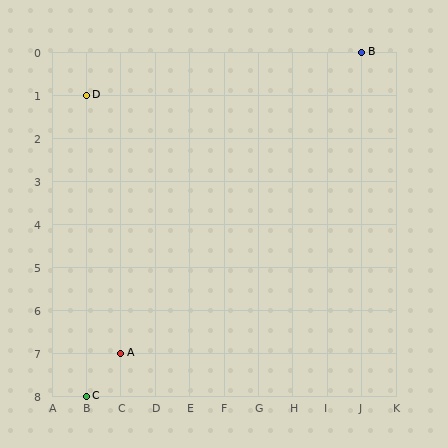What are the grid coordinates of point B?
Point B is at grid coordinates (J, 0).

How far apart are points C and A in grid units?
Points C and A are 1 column and 1 row apart (about 1.4 grid units diagonally).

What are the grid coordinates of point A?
Point A is at grid coordinates (C, 7).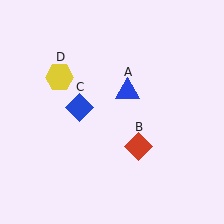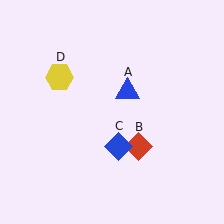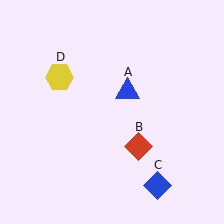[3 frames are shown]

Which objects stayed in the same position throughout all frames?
Blue triangle (object A) and red diamond (object B) and yellow hexagon (object D) remained stationary.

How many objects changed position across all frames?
1 object changed position: blue diamond (object C).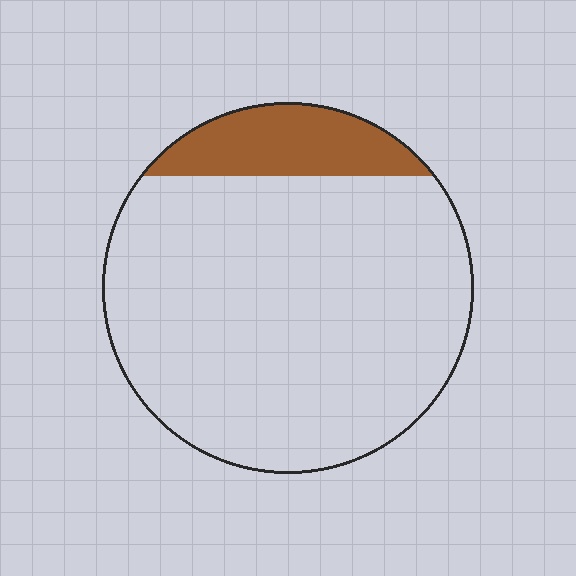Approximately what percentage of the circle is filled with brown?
Approximately 15%.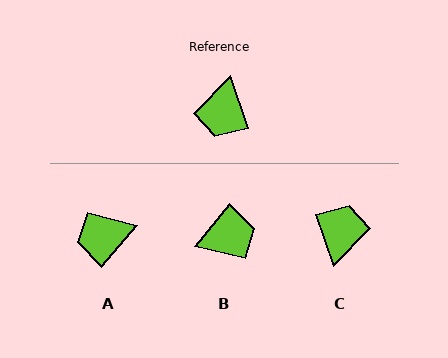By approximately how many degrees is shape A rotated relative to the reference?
Approximately 60 degrees clockwise.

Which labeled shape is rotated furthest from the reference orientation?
C, about 179 degrees away.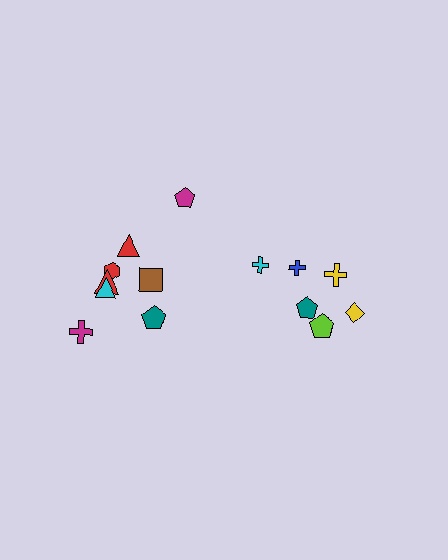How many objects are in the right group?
There are 6 objects.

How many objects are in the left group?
There are 8 objects.